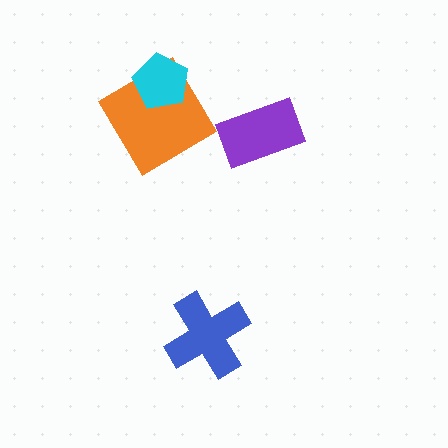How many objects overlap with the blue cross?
0 objects overlap with the blue cross.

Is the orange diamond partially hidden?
Yes, it is partially covered by another shape.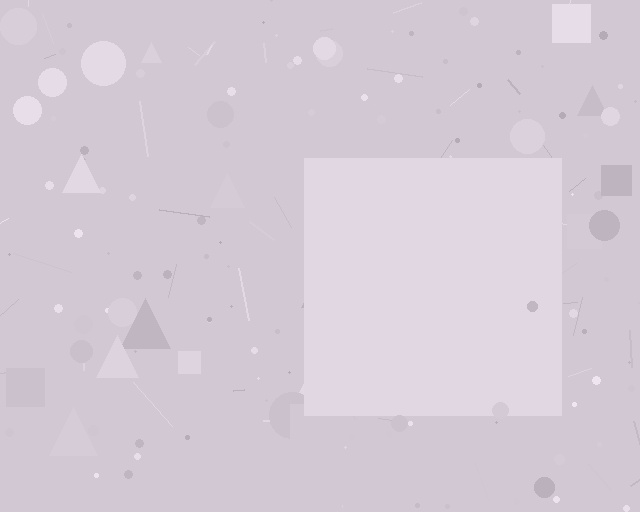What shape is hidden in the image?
A square is hidden in the image.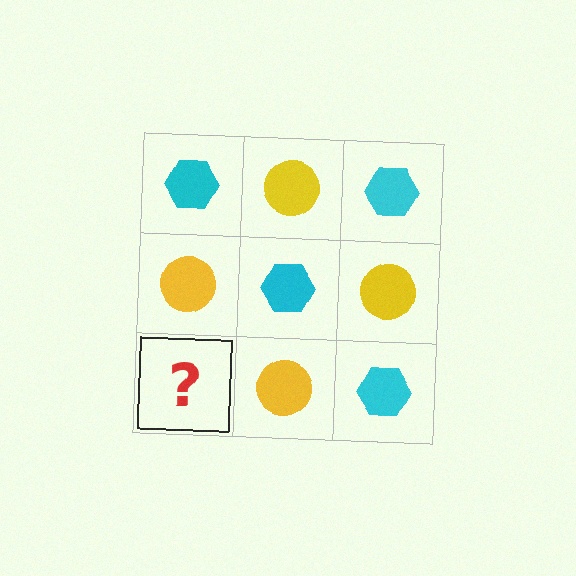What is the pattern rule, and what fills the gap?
The rule is that it alternates cyan hexagon and yellow circle in a checkerboard pattern. The gap should be filled with a cyan hexagon.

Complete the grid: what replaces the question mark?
The question mark should be replaced with a cyan hexagon.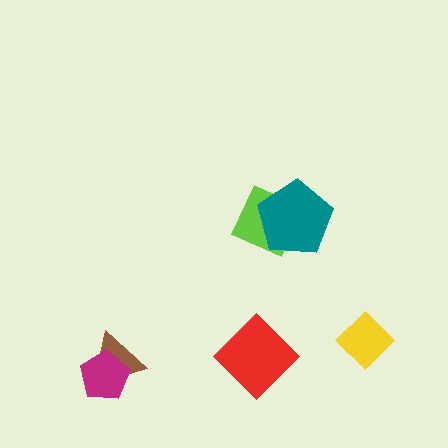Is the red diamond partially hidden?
No, no other shape covers it.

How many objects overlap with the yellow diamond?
0 objects overlap with the yellow diamond.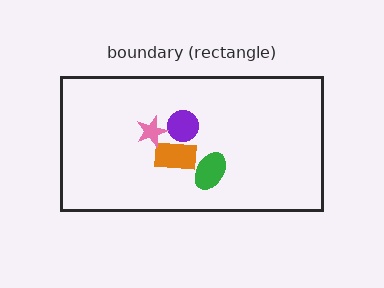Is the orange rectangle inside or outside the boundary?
Inside.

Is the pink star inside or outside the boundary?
Inside.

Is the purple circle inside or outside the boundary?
Inside.